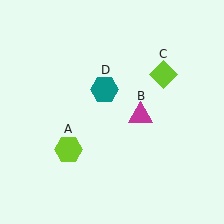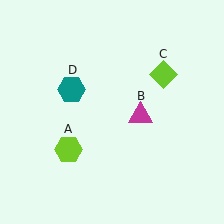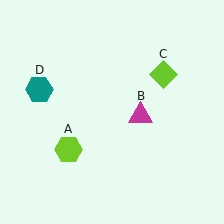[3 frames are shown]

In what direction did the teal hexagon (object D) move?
The teal hexagon (object D) moved left.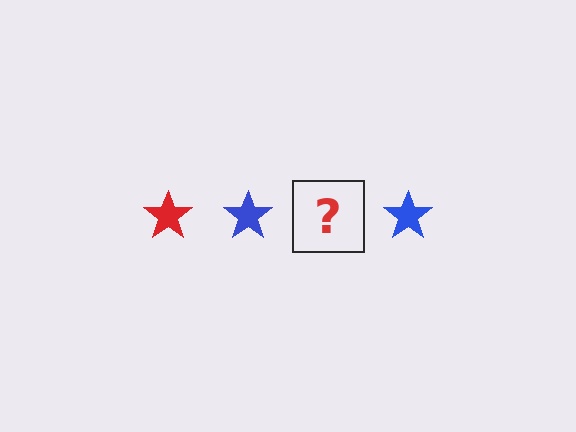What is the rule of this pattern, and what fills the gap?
The rule is that the pattern cycles through red, blue stars. The gap should be filled with a red star.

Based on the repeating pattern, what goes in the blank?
The blank should be a red star.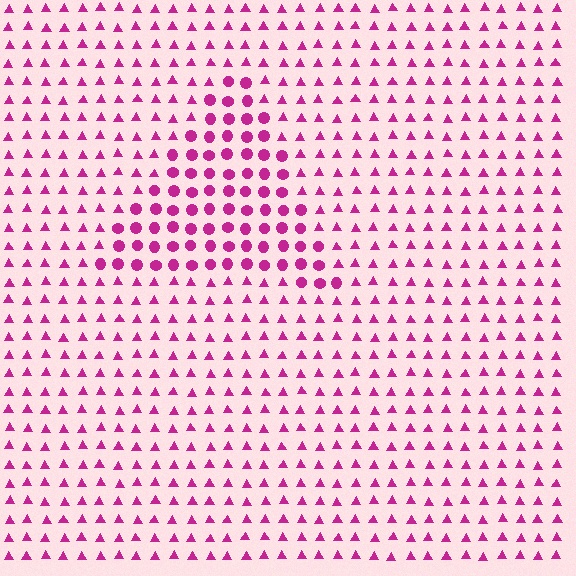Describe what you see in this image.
The image is filled with small magenta elements arranged in a uniform grid. A triangle-shaped region contains circles, while the surrounding area contains triangles. The boundary is defined purely by the change in element shape.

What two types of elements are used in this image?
The image uses circles inside the triangle region and triangles outside it.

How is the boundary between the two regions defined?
The boundary is defined by a change in element shape: circles inside vs. triangles outside. All elements share the same color and spacing.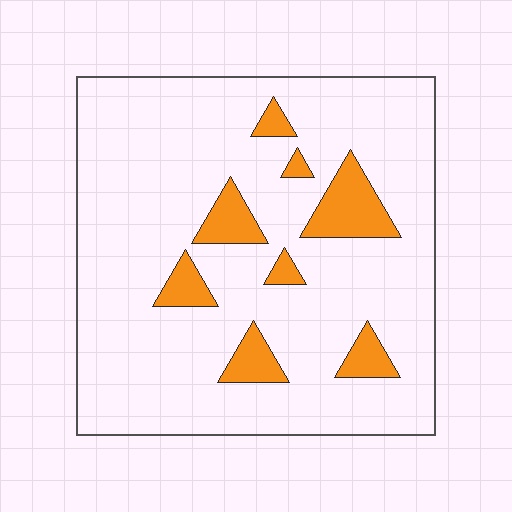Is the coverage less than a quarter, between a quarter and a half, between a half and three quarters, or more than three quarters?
Less than a quarter.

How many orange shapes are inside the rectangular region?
8.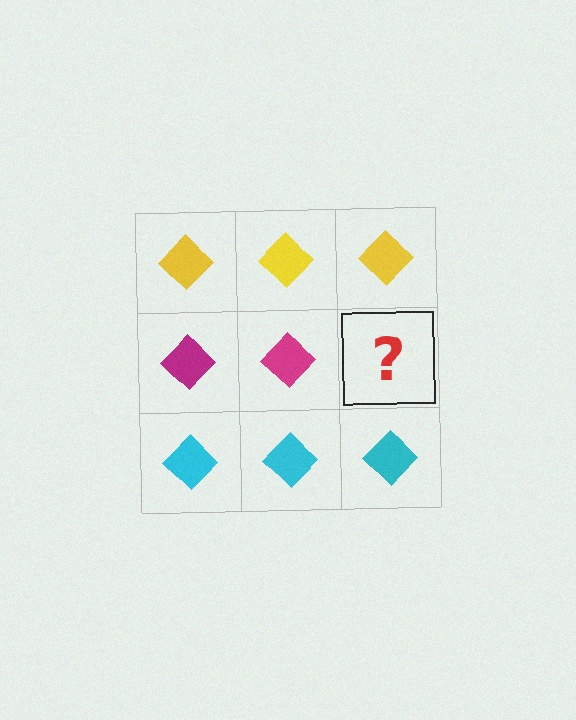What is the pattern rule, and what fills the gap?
The rule is that each row has a consistent color. The gap should be filled with a magenta diamond.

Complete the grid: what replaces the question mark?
The question mark should be replaced with a magenta diamond.